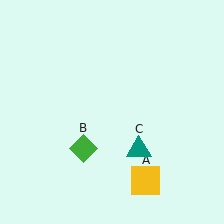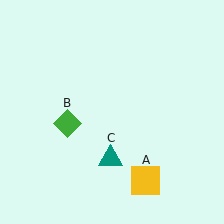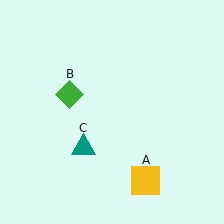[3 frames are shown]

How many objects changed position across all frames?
2 objects changed position: green diamond (object B), teal triangle (object C).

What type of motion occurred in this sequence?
The green diamond (object B), teal triangle (object C) rotated clockwise around the center of the scene.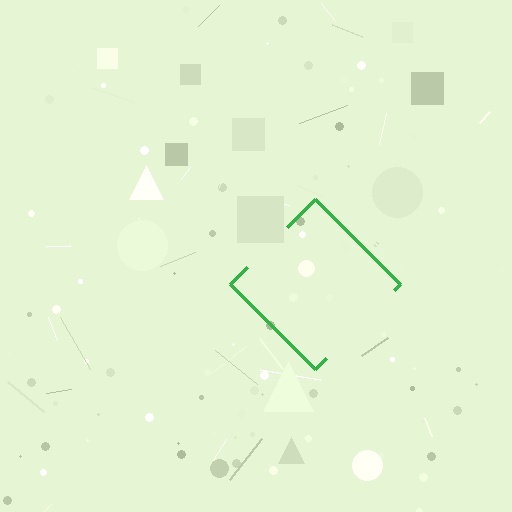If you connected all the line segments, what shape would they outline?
They would outline a diamond.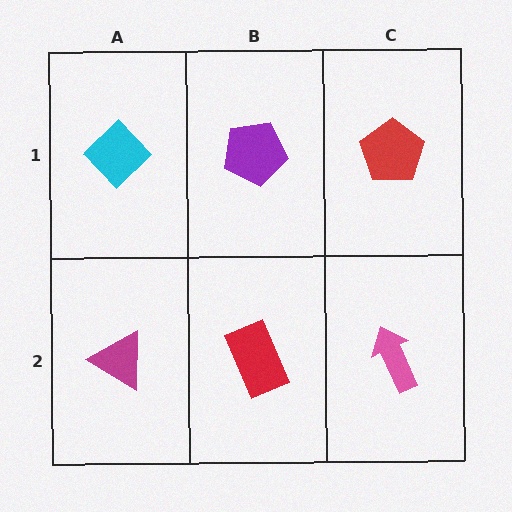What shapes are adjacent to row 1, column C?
A pink arrow (row 2, column C), a purple pentagon (row 1, column B).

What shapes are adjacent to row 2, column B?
A purple pentagon (row 1, column B), a magenta triangle (row 2, column A), a pink arrow (row 2, column C).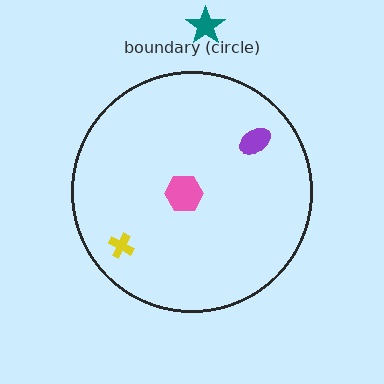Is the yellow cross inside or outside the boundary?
Inside.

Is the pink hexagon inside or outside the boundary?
Inside.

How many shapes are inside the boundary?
3 inside, 1 outside.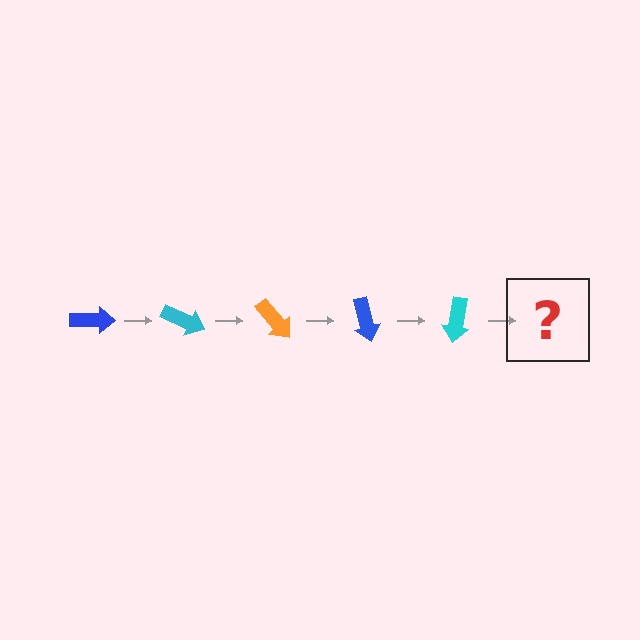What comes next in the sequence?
The next element should be an orange arrow, rotated 125 degrees from the start.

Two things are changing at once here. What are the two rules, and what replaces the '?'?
The two rules are that it rotates 25 degrees each step and the color cycles through blue, cyan, and orange. The '?' should be an orange arrow, rotated 125 degrees from the start.